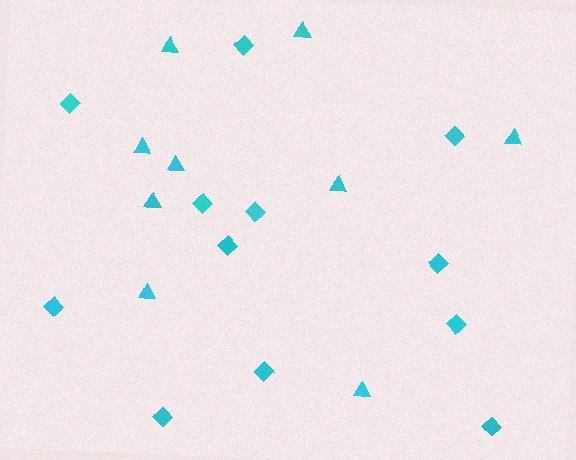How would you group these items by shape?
There are 2 groups: one group of triangles (9) and one group of diamonds (12).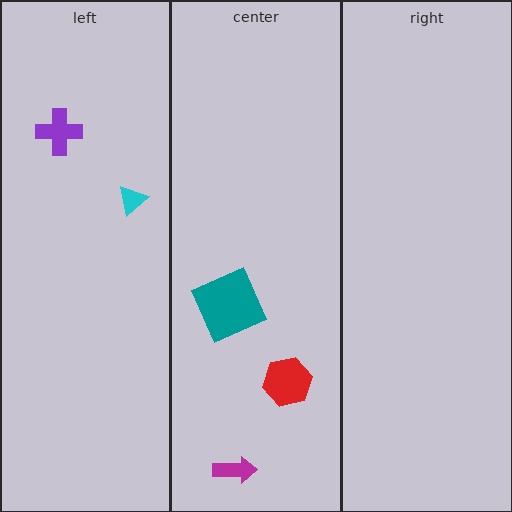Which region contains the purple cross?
The left region.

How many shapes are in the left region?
2.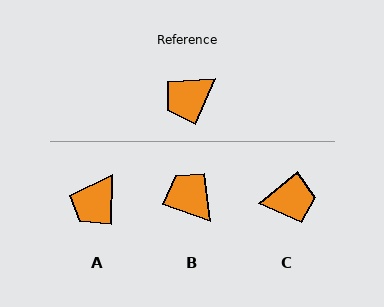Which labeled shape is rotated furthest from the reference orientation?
C, about 152 degrees away.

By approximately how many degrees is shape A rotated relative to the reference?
Approximately 21 degrees counter-clockwise.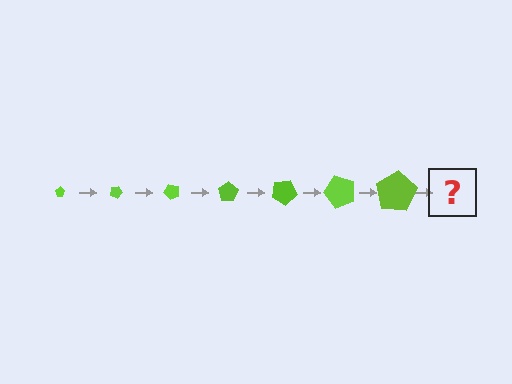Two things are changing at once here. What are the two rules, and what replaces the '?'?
The two rules are that the pentagon grows larger each step and it rotates 25 degrees each step. The '?' should be a pentagon, larger than the previous one and rotated 175 degrees from the start.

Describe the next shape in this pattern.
It should be a pentagon, larger than the previous one and rotated 175 degrees from the start.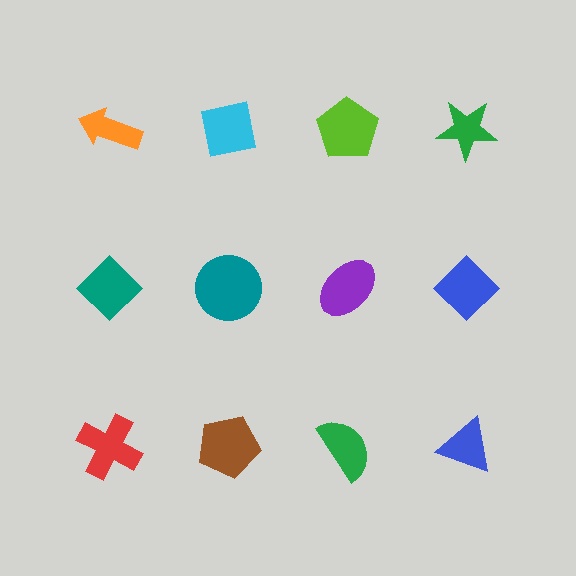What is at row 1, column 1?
An orange arrow.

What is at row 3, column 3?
A green semicircle.